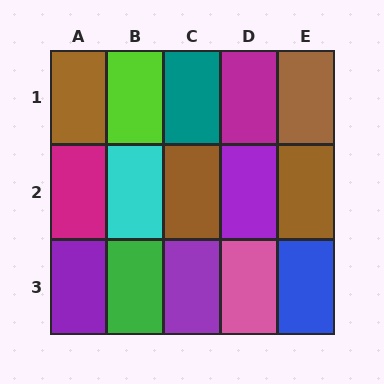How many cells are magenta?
2 cells are magenta.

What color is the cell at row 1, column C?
Teal.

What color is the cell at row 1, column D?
Magenta.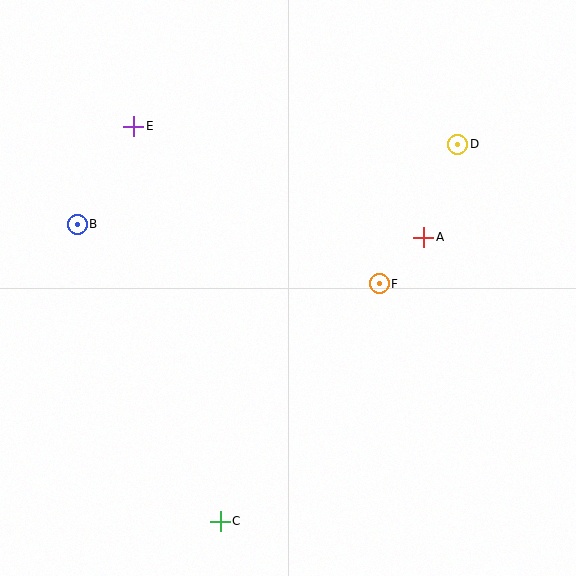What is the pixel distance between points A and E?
The distance between A and E is 311 pixels.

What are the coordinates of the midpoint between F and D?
The midpoint between F and D is at (419, 214).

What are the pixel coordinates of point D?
Point D is at (458, 144).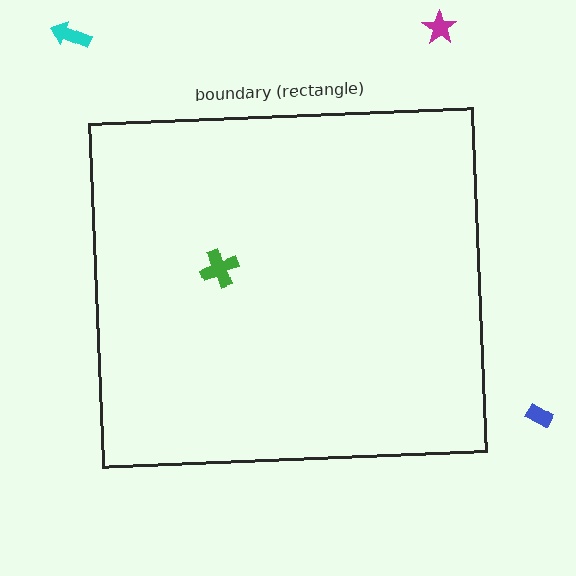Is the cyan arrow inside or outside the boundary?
Outside.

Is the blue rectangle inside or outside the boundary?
Outside.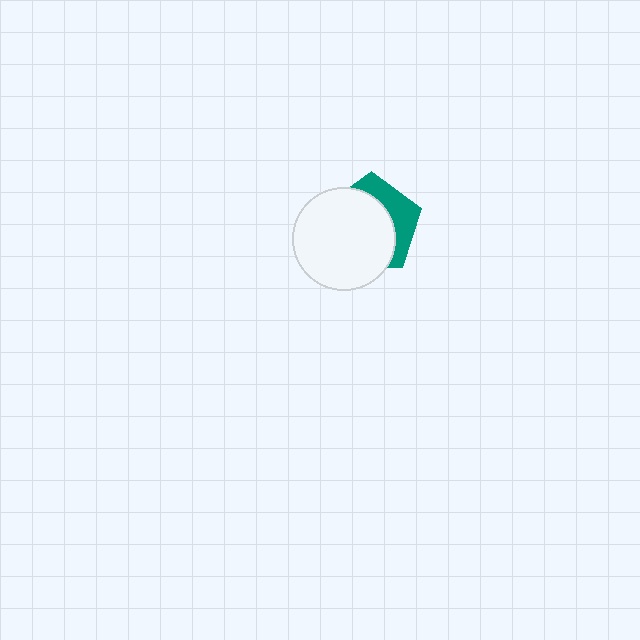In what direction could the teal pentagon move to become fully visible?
The teal pentagon could move toward the upper-right. That would shift it out from behind the white circle entirely.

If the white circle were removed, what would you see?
You would see the complete teal pentagon.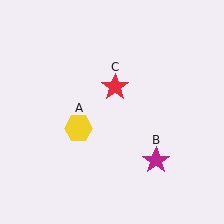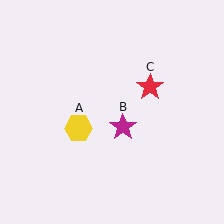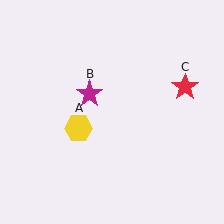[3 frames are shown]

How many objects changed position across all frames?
2 objects changed position: magenta star (object B), red star (object C).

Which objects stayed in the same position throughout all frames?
Yellow hexagon (object A) remained stationary.